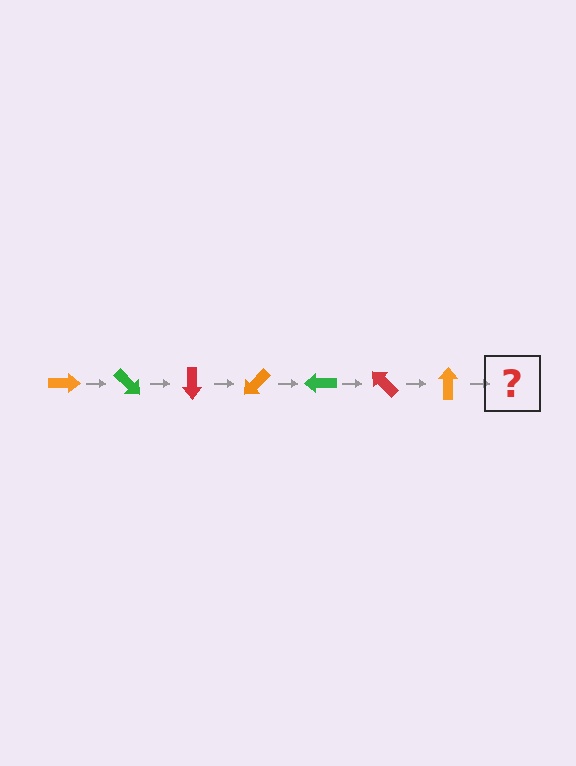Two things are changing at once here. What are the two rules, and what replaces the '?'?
The two rules are that it rotates 45 degrees each step and the color cycles through orange, green, and red. The '?' should be a green arrow, rotated 315 degrees from the start.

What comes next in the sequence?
The next element should be a green arrow, rotated 315 degrees from the start.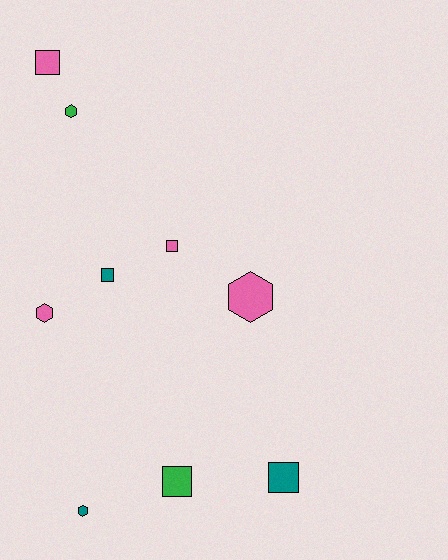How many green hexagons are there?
There is 1 green hexagon.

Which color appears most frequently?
Pink, with 4 objects.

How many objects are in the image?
There are 9 objects.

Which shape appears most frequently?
Square, with 5 objects.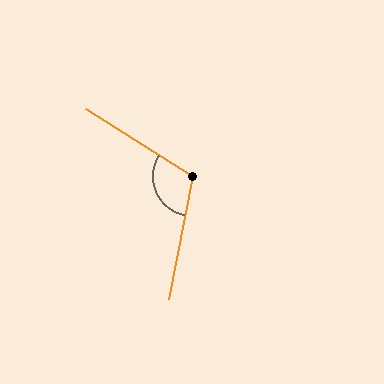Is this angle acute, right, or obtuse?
It is obtuse.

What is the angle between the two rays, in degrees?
Approximately 111 degrees.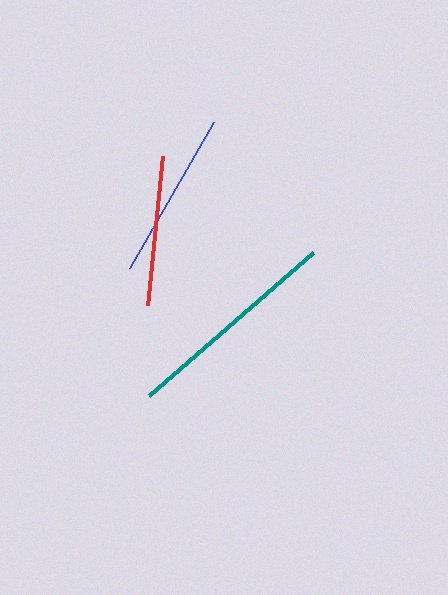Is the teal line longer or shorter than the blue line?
The teal line is longer than the blue line.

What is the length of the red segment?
The red segment is approximately 150 pixels long.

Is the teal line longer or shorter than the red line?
The teal line is longer than the red line.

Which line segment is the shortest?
The red line is the shortest at approximately 150 pixels.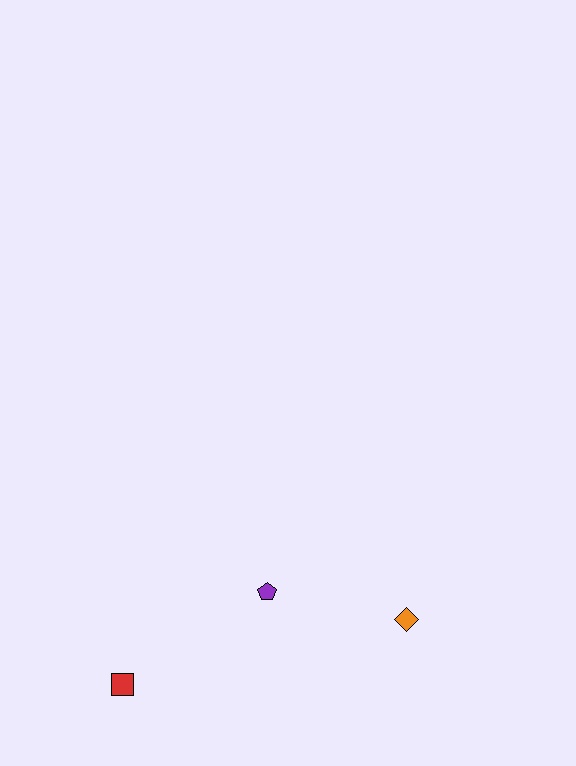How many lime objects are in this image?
There are no lime objects.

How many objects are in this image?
There are 3 objects.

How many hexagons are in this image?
There are no hexagons.